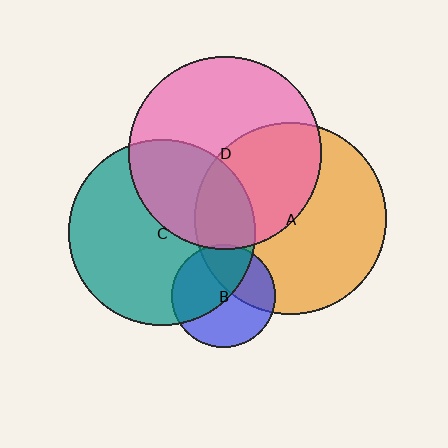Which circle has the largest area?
Circle D (pink).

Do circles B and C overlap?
Yes.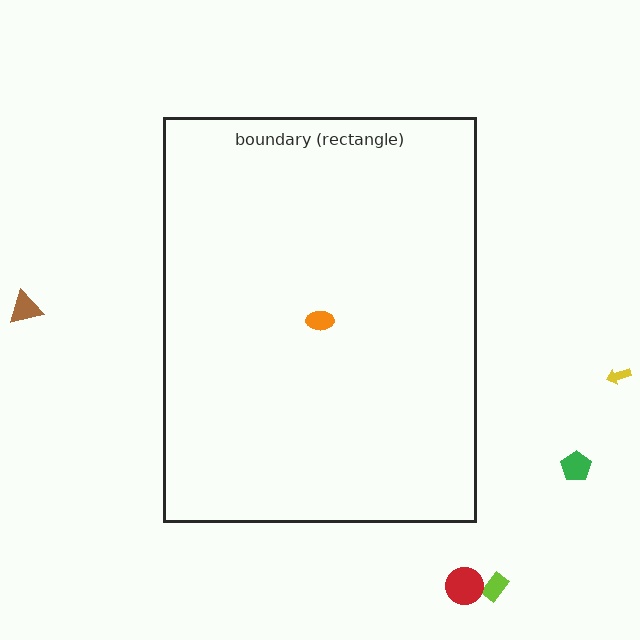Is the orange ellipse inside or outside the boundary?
Inside.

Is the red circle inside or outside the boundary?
Outside.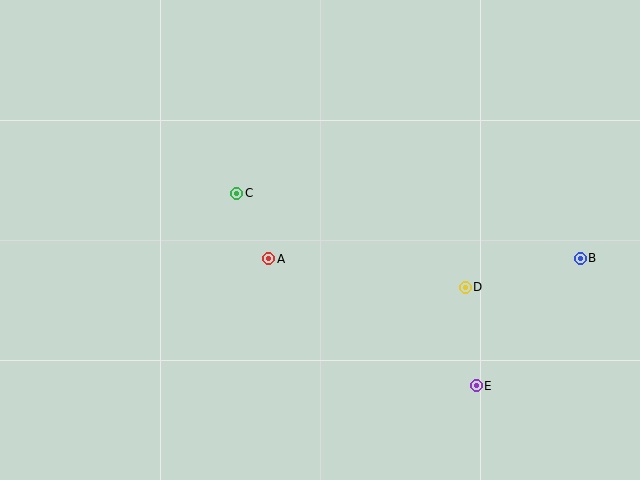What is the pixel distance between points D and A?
The distance between D and A is 198 pixels.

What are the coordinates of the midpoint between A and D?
The midpoint between A and D is at (367, 273).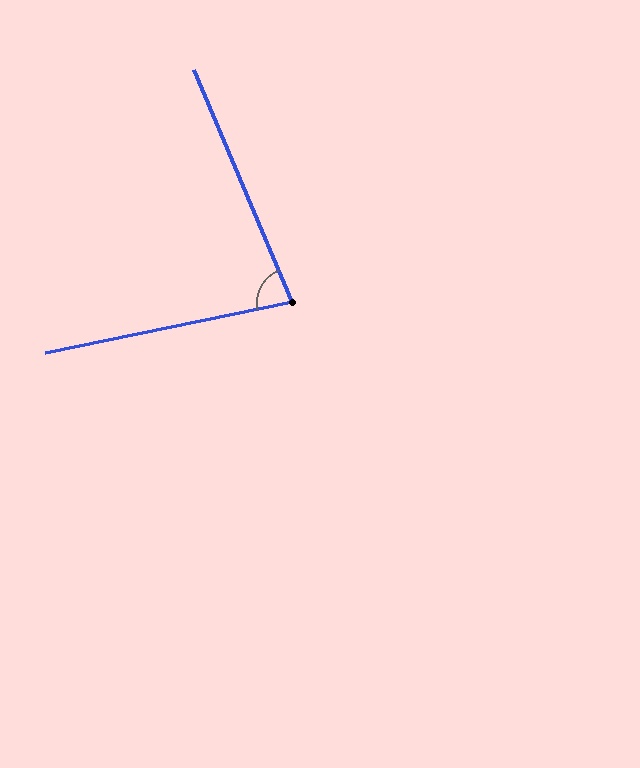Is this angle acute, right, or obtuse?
It is acute.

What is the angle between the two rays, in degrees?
Approximately 79 degrees.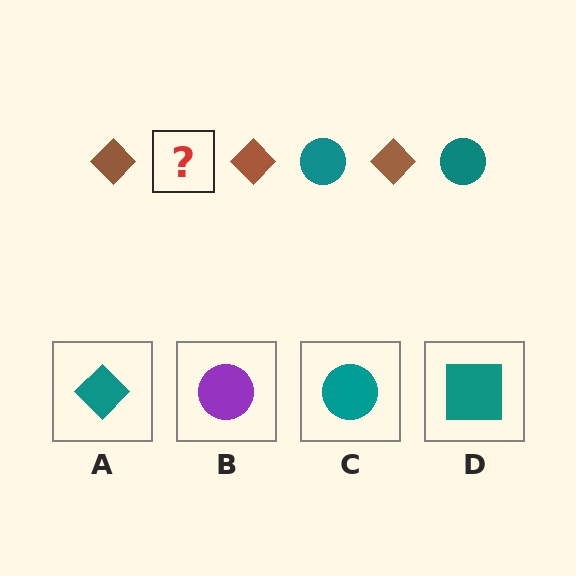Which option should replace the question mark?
Option C.